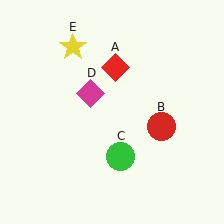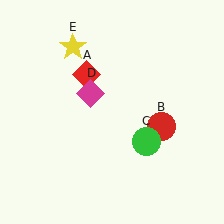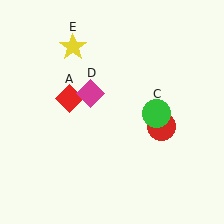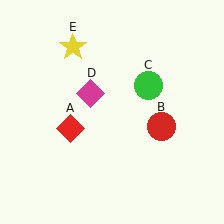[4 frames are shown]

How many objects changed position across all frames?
2 objects changed position: red diamond (object A), green circle (object C).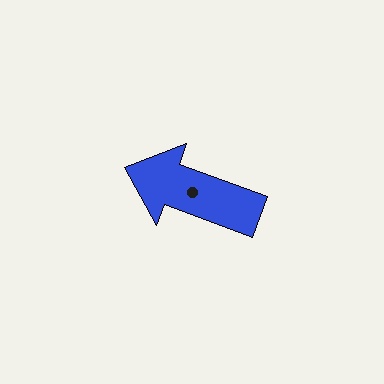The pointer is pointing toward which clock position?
Roughly 10 o'clock.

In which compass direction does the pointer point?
West.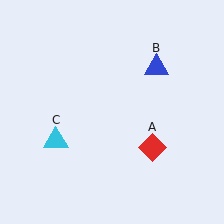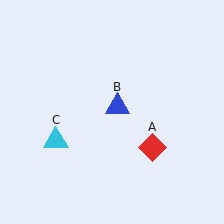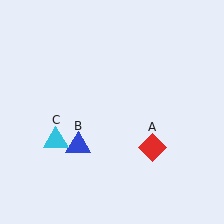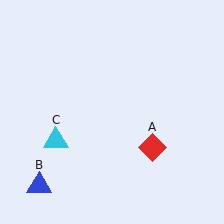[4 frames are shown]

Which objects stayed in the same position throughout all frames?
Red diamond (object A) and cyan triangle (object C) remained stationary.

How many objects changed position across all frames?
1 object changed position: blue triangle (object B).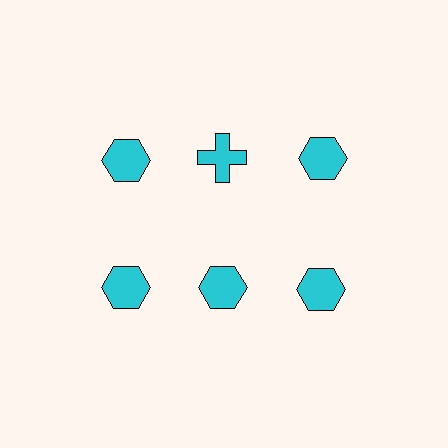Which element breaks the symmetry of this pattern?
The cyan cross in the top row, second from left column breaks the symmetry. All other shapes are cyan hexagons.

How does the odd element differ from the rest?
It has a different shape: cross instead of hexagon.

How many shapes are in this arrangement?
There are 6 shapes arranged in a grid pattern.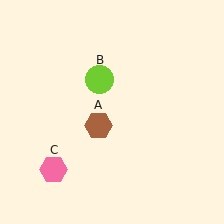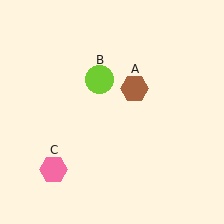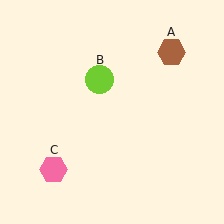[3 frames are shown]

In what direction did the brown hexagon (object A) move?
The brown hexagon (object A) moved up and to the right.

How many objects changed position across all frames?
1 object changed position: brown hexagon (object A).